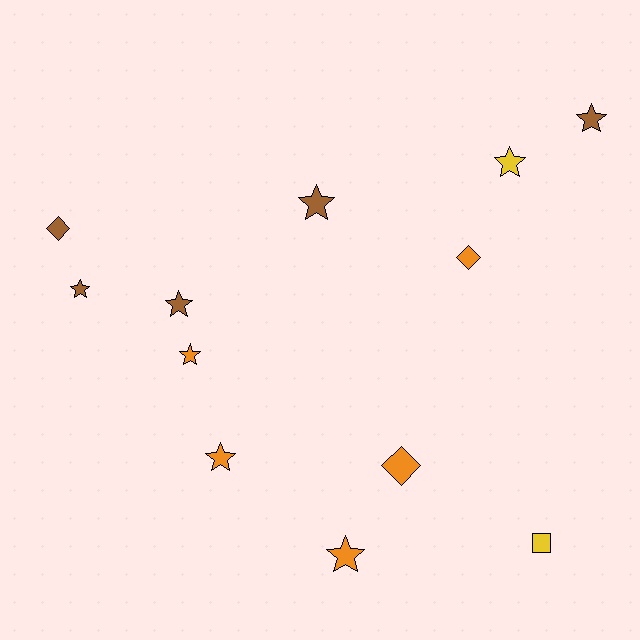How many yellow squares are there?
There is 1 yellow square.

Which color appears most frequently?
Orange, with 5 objects.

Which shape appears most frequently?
Star, with 8 objects.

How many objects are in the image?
There are 12 objects.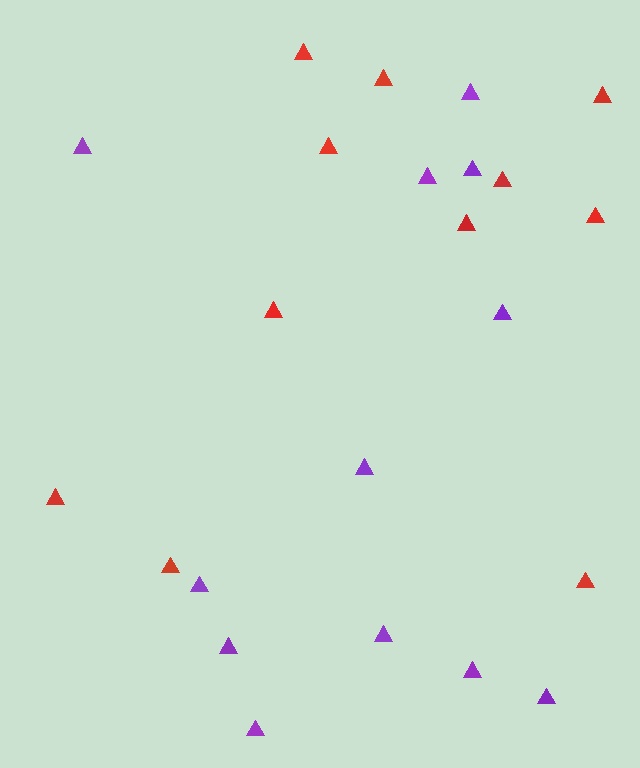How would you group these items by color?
There are 2 groups: one group of purple triangles (12) and one group of red triangles (11).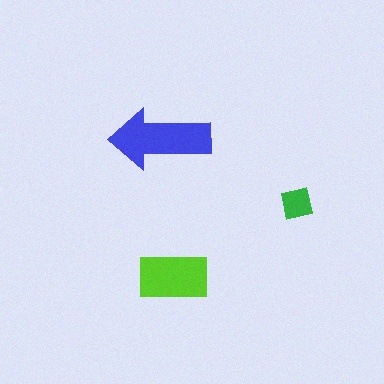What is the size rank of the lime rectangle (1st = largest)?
2nd.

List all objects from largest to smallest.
The blue arrow, the lime rectangle, the green square.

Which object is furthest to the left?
The blue arrow is leftmost.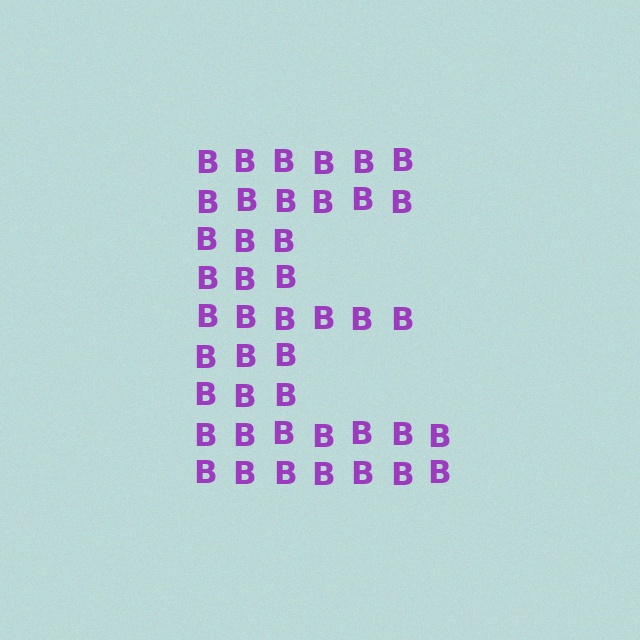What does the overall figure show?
The overall figure shows the letter E.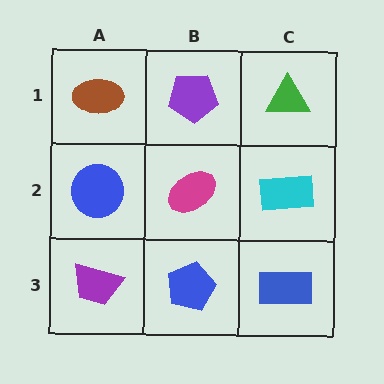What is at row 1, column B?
A purple pentagon.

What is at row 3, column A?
A purple trapezoid.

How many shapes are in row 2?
3 shapes.